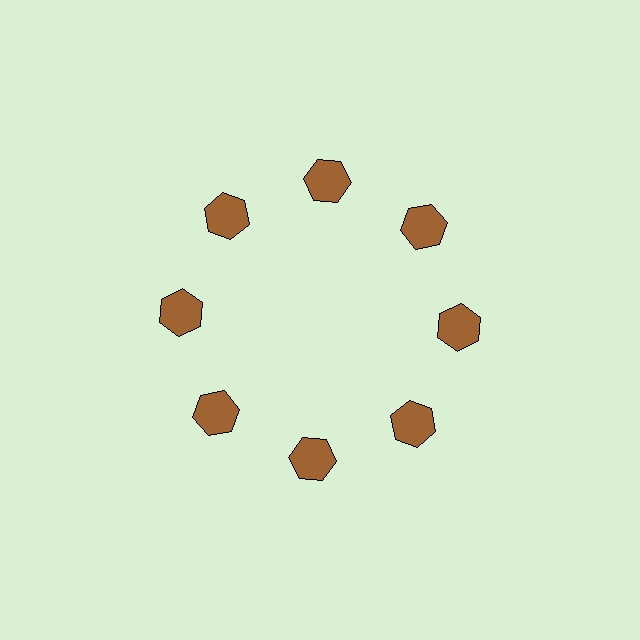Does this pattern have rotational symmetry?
Yes, this pattern has 8-fold rotational symmetry. It looks the same after rotating 45 degrees around the center.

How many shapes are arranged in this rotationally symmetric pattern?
There are 8 shapes, arranged in 8 groups of 1.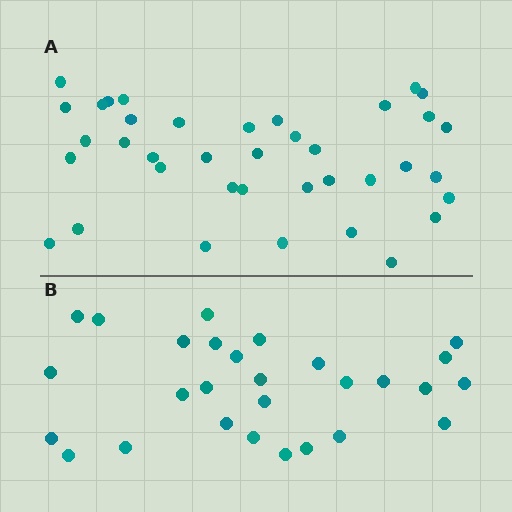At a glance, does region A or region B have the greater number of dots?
Region A (the top region) has more dots.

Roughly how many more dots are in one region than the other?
Region A has roughly 10 or so more dots than region B.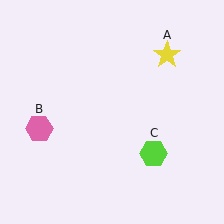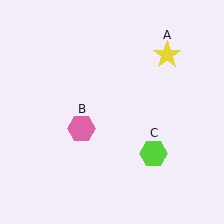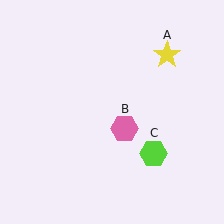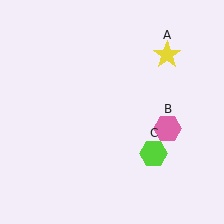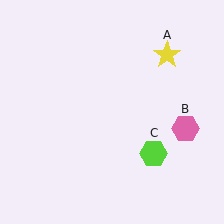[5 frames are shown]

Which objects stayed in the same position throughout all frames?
Yellow star (object A) and lime hexagon (object C) remained stationary.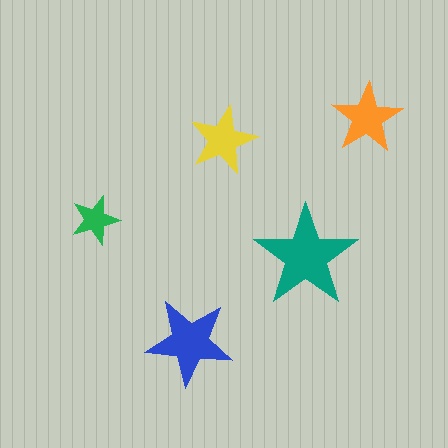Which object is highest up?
The orange star is topmost.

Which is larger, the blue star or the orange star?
The blue one.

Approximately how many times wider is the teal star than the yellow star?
About 1.5 times wider.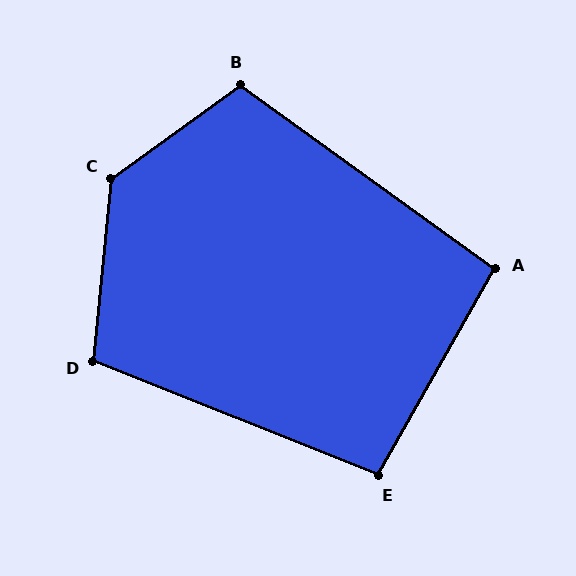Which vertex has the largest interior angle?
C, at approximately 131 degrees.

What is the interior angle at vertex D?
Approximately 106 degrees (obtuse).